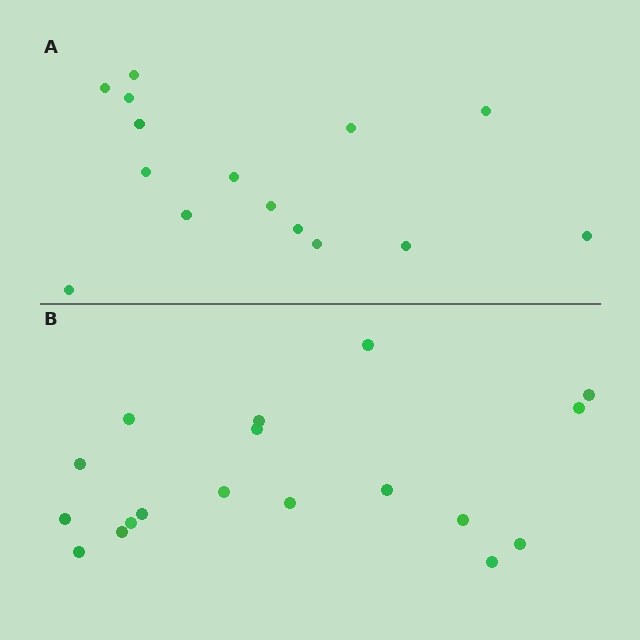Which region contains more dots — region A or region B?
Region B (the bottom region) has more dots.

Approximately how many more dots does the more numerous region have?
Region B has just a few more — roughly 2 or 3 more dots than region A.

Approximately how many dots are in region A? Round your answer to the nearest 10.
About 20 dots. (The exact count is 15, which rounds to 20.)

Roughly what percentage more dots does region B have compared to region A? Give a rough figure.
About 20% more.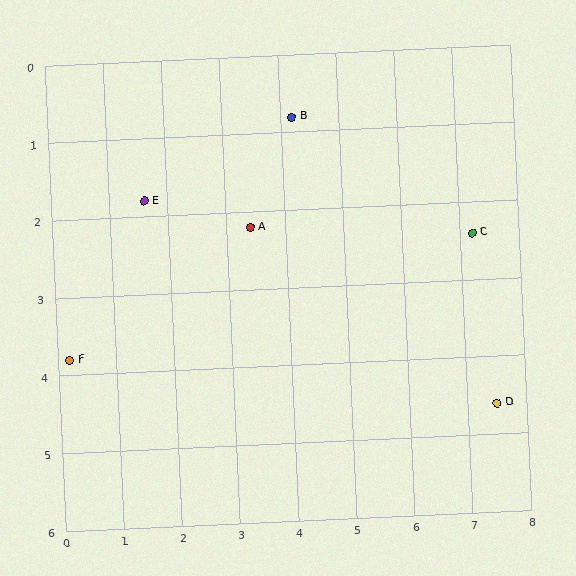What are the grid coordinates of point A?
Point A is at approximately (3.4, 2.2).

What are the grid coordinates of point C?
Point C is at approximately (7.2, 2.4).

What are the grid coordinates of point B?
Point B is at approximately (4.2, 0.8).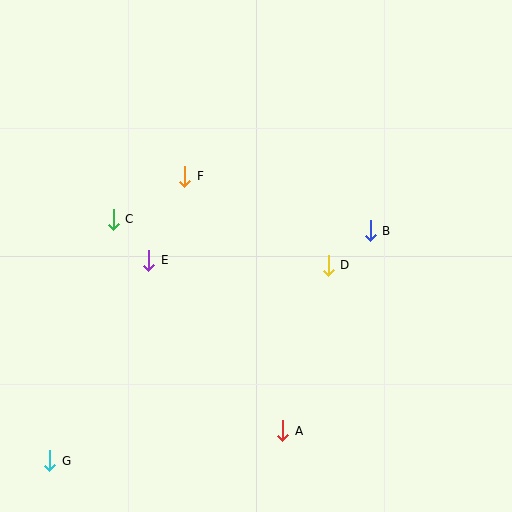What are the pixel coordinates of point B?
Point B is at (370, 231).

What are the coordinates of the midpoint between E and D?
The midpoint between E and D is at (239, 263).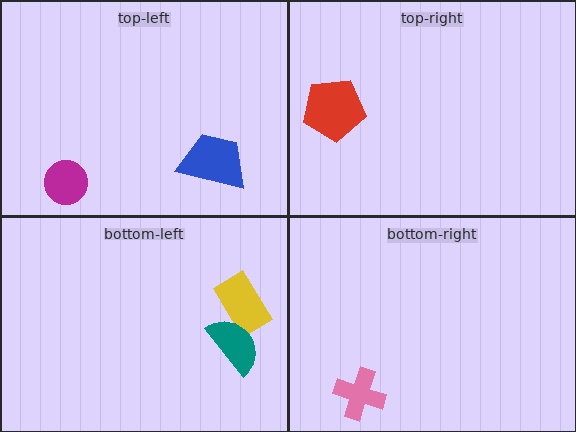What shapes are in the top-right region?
The red pentagon.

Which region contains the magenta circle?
The top-left region.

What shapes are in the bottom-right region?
The pink cross.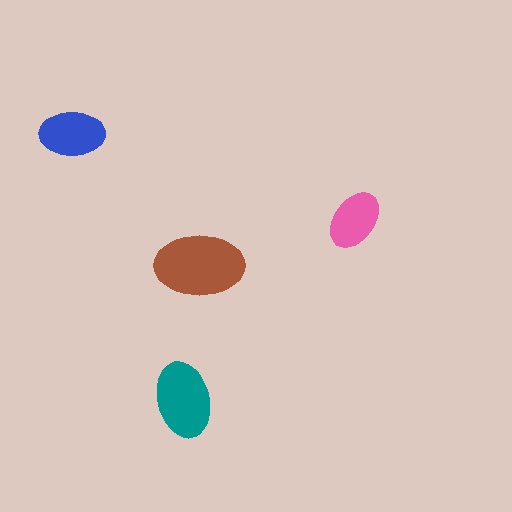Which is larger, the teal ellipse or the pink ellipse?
The teal one.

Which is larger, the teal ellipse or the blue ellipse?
The teal one.